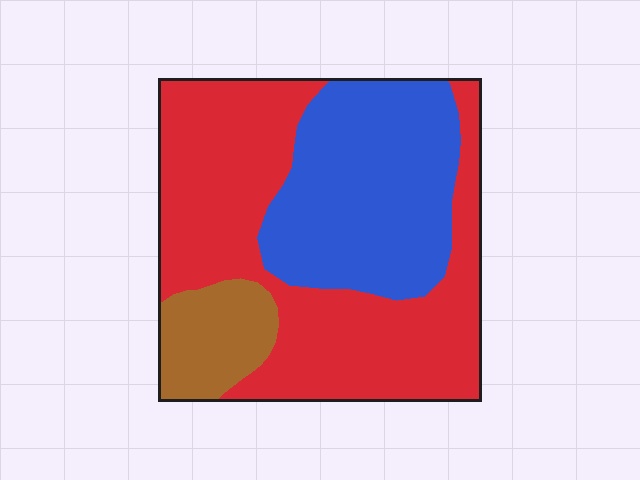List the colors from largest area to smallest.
From largest to smallest: red, blue, brown.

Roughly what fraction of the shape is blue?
Blue takes up about one third (1/3) of the shape.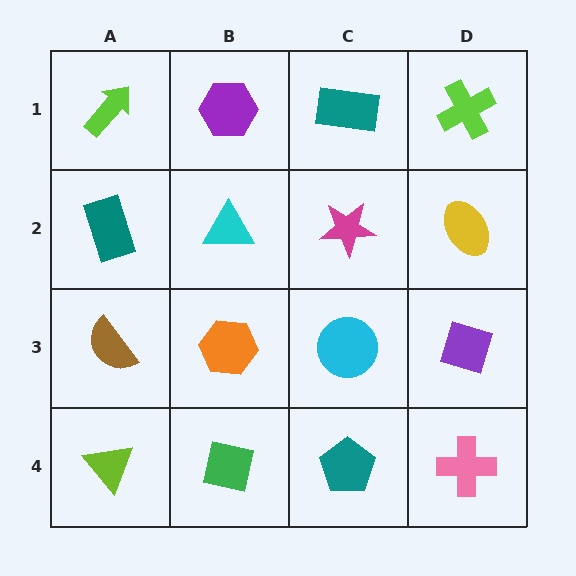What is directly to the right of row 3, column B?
A cyan circle.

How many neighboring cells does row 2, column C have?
4.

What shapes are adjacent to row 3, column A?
A teal rectangle (row 2, column A), a lime triangle (row 4, column A), an orange hexagon (row 3, column B).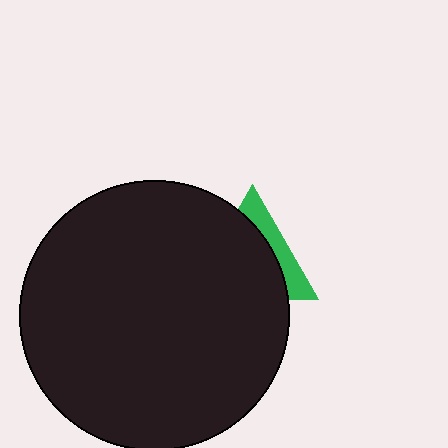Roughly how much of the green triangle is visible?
A small part of it is visible (roughly 30%).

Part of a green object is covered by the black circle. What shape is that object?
It is a triangle.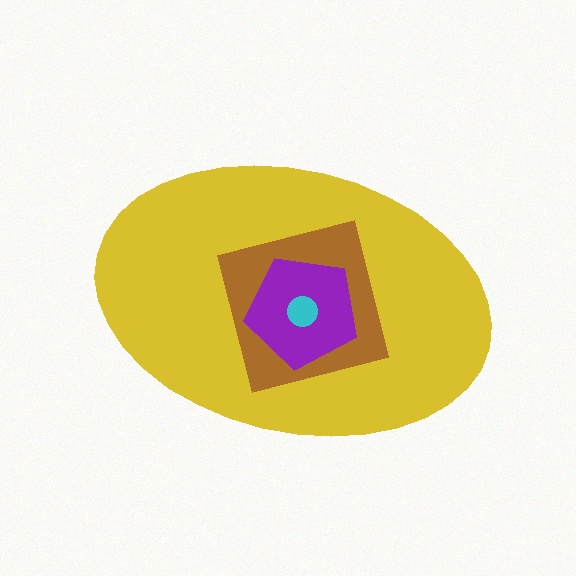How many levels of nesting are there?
4.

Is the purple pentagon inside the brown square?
Yes.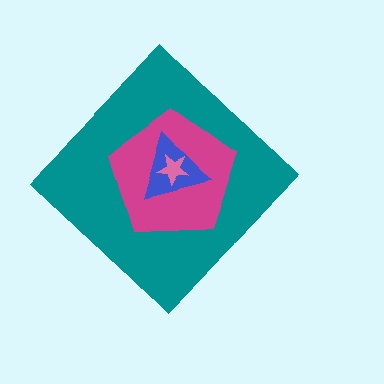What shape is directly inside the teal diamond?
The magenta pentagon.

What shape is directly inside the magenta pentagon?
The blue triangle.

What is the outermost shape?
The teal diamond.